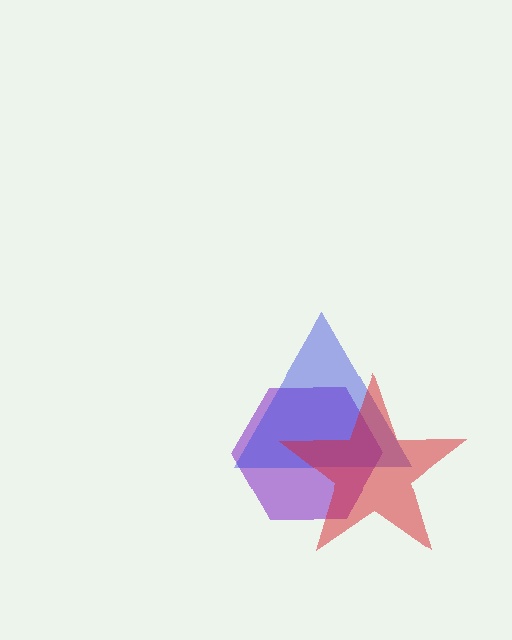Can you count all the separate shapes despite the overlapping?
Yes, there are 3 separate shapes.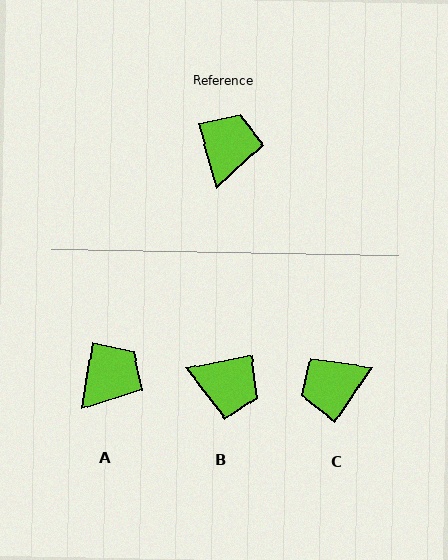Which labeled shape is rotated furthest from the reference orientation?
C, about 130 degrees away.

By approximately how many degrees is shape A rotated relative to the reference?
Approximately 25 degrees clockwise.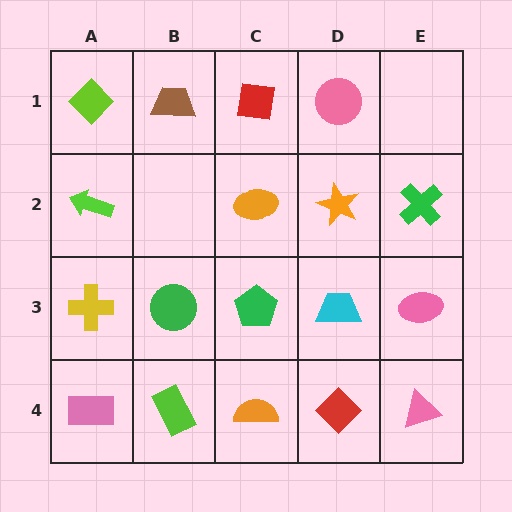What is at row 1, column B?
A brown trapezoid.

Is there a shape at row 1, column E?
No, that cell is empty.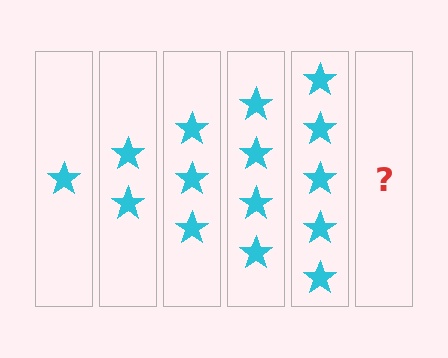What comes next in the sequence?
The next element should be 6 stars.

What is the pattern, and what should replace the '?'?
The pattern is that each step adds one more star. The '?' should be 6 stars.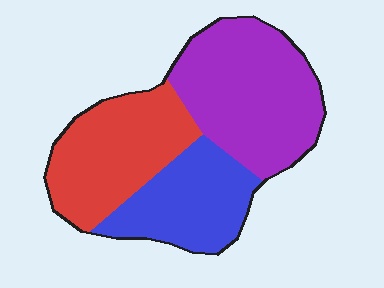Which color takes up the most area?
Purple, at roughly 40%.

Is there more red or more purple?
Purple.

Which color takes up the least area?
Blue, at roughly 25%.